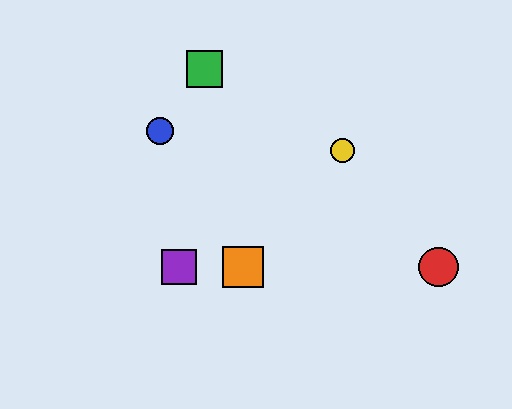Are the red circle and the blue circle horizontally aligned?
No, the red circle is at y≈267 and the blue circle is at y≈131.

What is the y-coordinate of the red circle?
The red circle is at y≈267.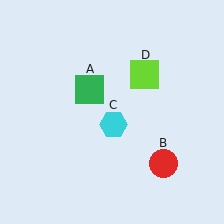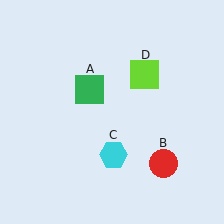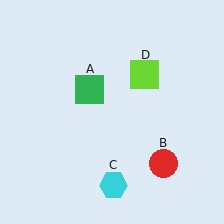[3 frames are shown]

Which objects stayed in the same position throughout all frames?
Green square (object A) and red circle (object B) and lime square (object D) remained stationary.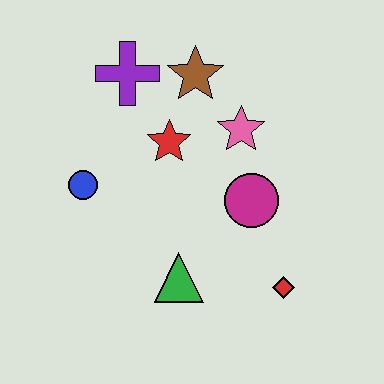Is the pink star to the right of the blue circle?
Yes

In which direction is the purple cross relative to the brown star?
The purple cross is to the left of the brown star.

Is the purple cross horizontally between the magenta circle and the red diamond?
No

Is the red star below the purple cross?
Yes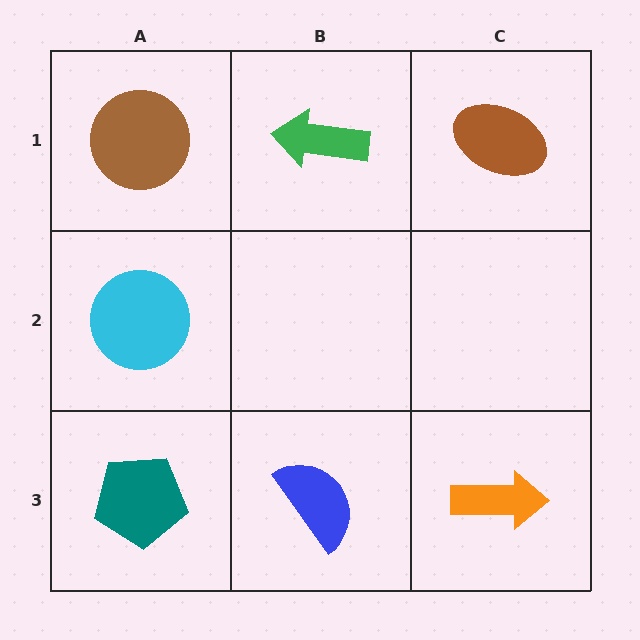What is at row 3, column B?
A blue semicircle.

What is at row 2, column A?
A cyan circle.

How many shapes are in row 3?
3 shapes.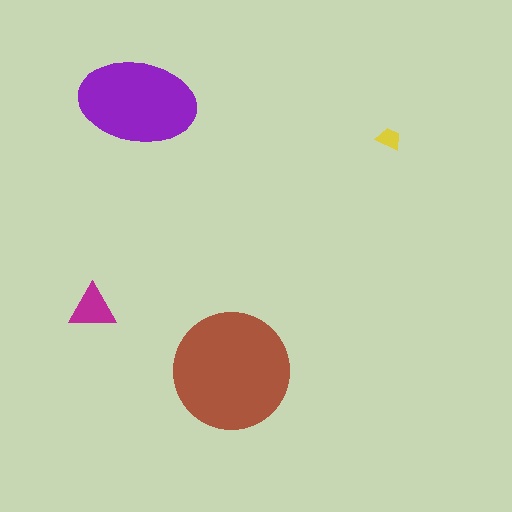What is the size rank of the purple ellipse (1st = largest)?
2nd.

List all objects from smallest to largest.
The yellow trapezoid, the magenta triangle, the purple ellipse, the brown circle.